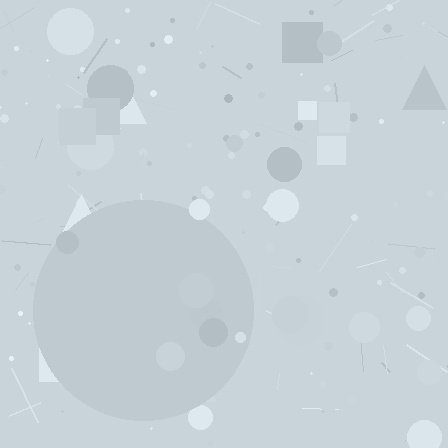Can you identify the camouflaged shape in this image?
The camouflaged shape is a circle.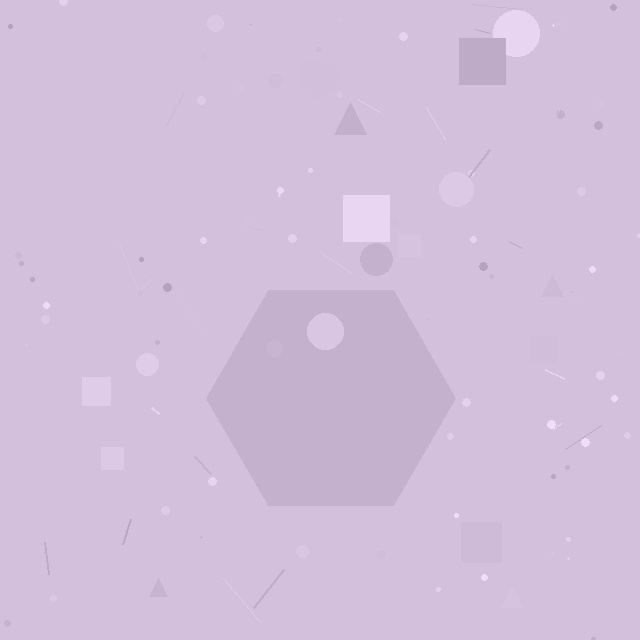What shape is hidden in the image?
A hexagon is hidden in the image.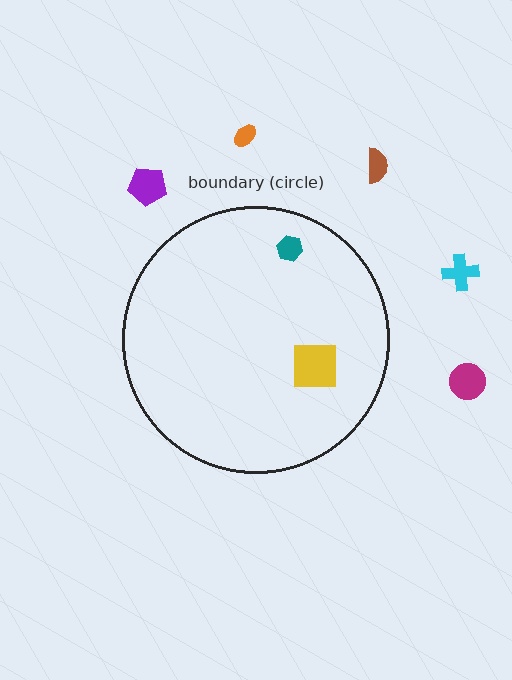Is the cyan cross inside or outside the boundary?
Outside.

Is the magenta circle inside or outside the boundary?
Outside.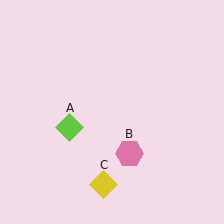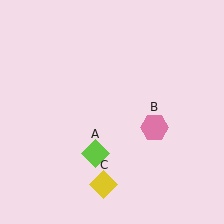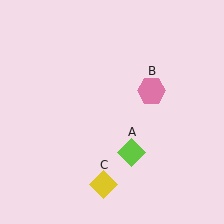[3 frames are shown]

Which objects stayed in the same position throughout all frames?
Yellow diamond (object C) remained stationary.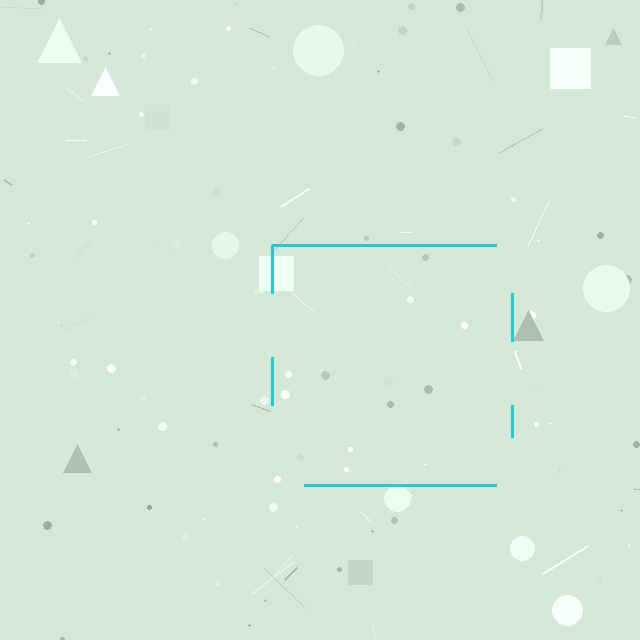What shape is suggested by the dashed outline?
The dashed outline suggests a square.